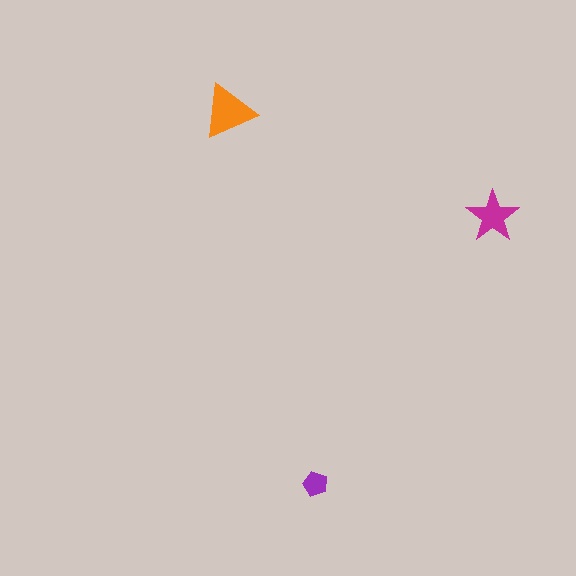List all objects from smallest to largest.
The purple pentagon, the magenta star, the orange triangle.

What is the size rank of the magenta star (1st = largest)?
2nd.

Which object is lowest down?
The purple pentagon is bottommost.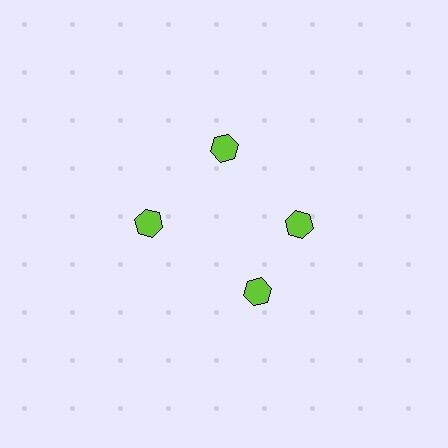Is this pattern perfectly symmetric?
No. The 4 lime hexagons are arranged in a ring, but one element near the 6 o'clock position is rotated out of alignment along the ring, breaking the 4-fold rotational symmetry.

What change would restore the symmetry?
The symmetry would be restored by rotating it back into even spacing with its neighbors so that all 4 hexagons sit at equal angles and equal distance from the center.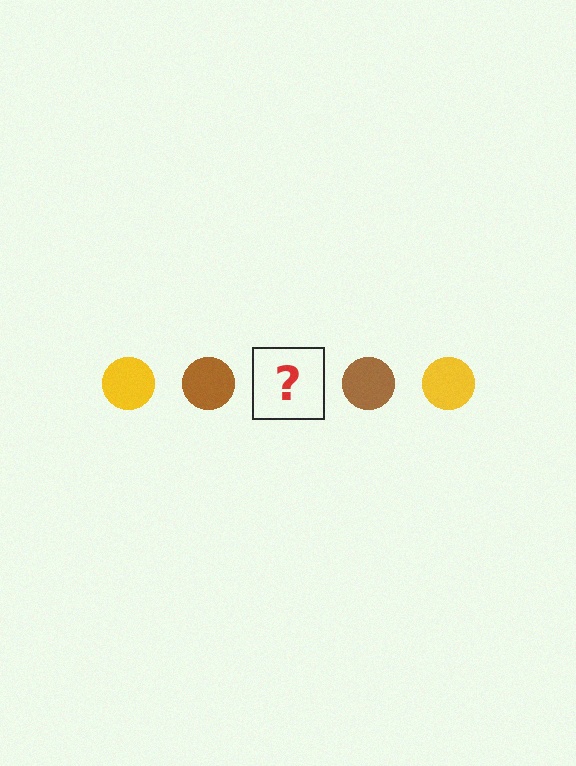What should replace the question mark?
The question mark should be replaced with a yellow circle.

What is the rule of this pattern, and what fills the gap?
The rule is that the pattern cycles through yellow, brown circles. The gap should be filled with a yellow circle.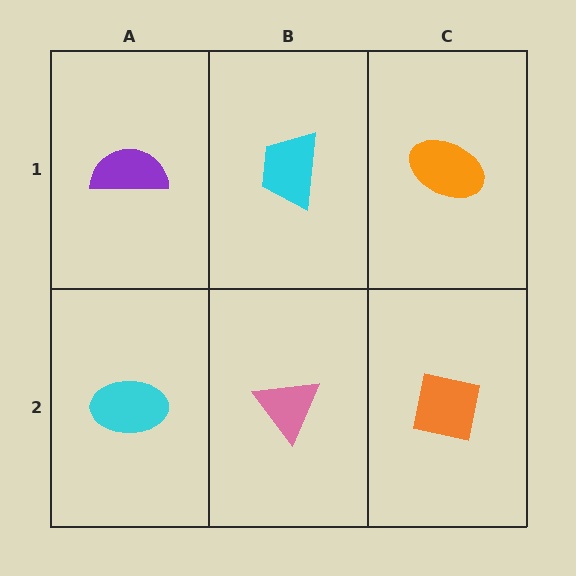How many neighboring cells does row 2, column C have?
2.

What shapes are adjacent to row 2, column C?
An orange ellipse (row 1, column C), a pink triangle (row 2, column B).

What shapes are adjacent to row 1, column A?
A cyan ellipse (row 2, column A), a cyan trapezoid (row 1, column B).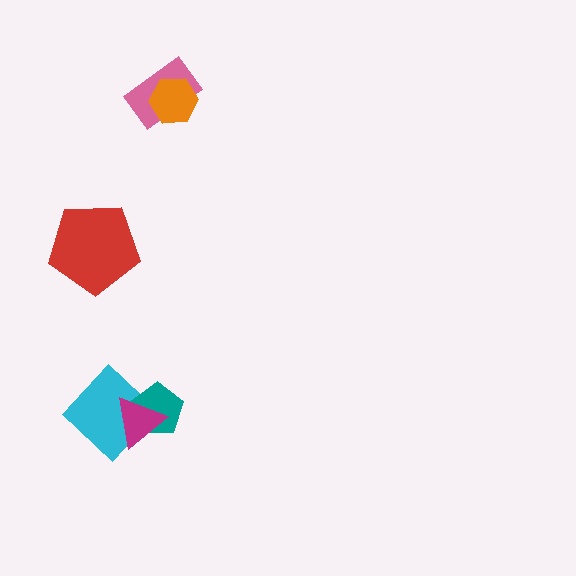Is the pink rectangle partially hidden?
Yes, it is partially covered by another shape.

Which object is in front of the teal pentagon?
The magenta triangle is in front of the teal pentagon.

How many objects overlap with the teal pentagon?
2 objects overlap with the teal pentagon.